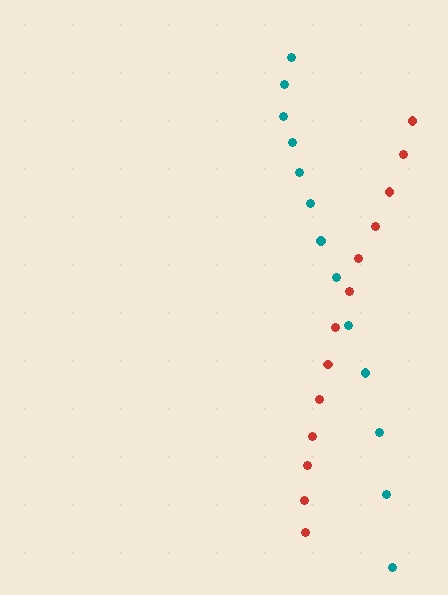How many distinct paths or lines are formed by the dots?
There are 2 distinct paths.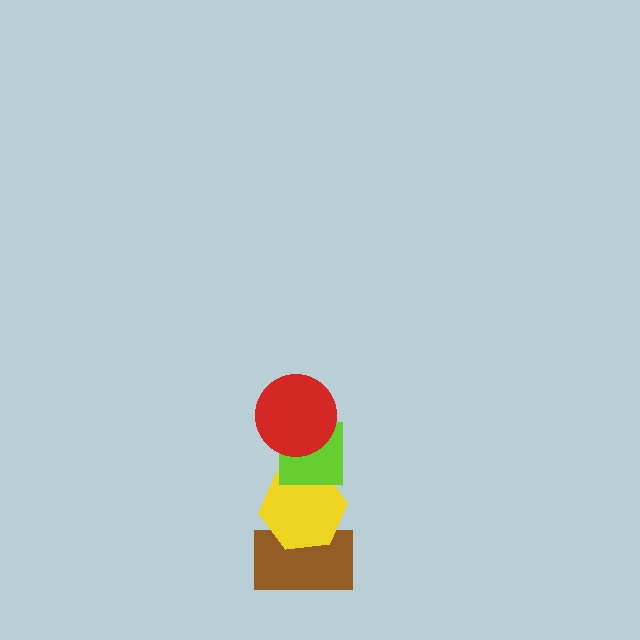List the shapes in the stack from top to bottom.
From top to bottom: the red circle, the lime square, the yellow hexagon, the brown rectangle.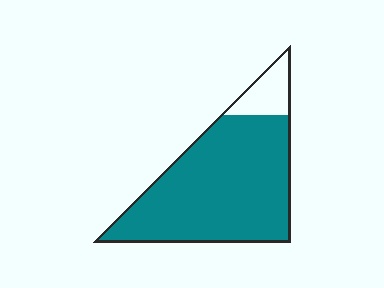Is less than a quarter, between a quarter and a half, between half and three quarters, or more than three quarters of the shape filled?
More than three quarters.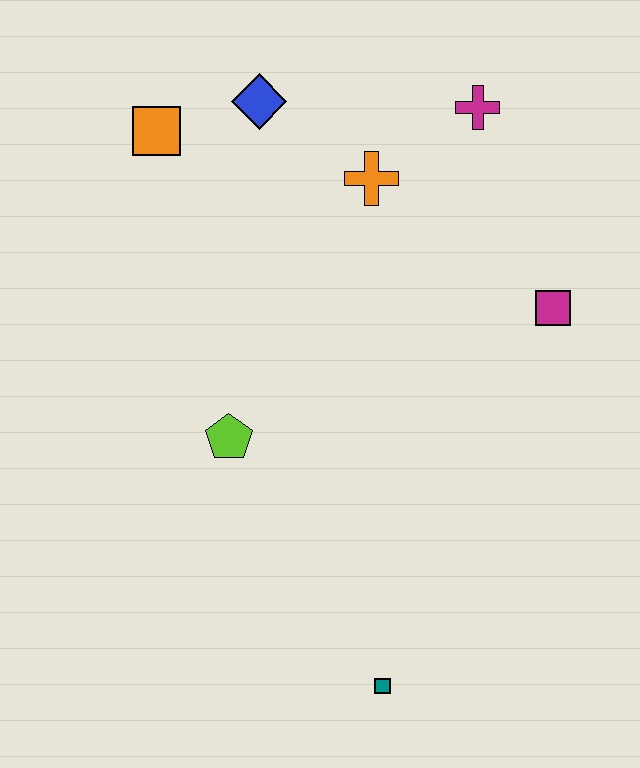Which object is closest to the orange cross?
The magenta cross is closest to the orange cross.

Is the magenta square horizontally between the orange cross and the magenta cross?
No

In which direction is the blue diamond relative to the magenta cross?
The blue diamond is to the left of the magenta cross.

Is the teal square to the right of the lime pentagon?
Yes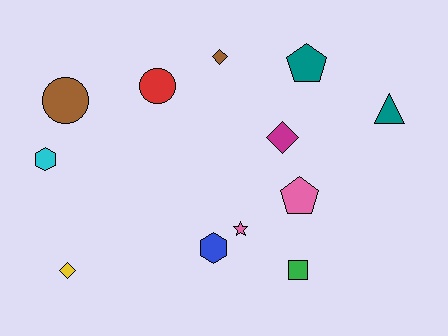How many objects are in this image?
There are 12 objects.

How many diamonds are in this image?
There are 3 diamonds.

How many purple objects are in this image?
There are no purple objects.